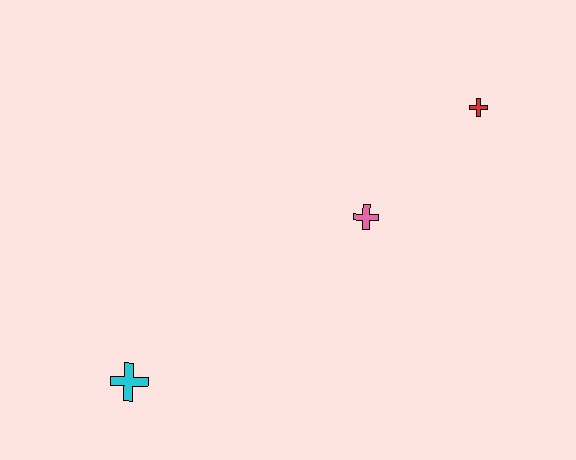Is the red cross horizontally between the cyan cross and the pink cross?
No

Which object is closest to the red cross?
The pink cross is closest to the red cross.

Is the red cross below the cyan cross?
No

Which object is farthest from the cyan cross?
The red cross is farthest from the cyan cross.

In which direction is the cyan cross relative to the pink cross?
The cyan cross is to the left of the pink cross.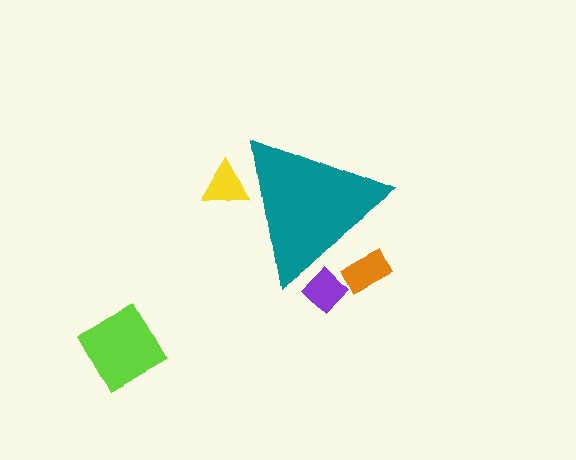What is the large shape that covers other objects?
A teal triangle.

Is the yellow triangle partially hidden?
Yes, the yellow triangle is partially hidden behind the teal triangle.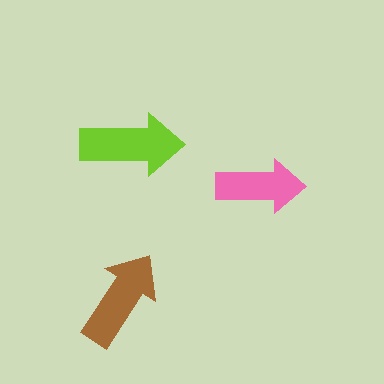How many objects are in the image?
There are 3 objects in the image.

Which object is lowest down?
The brown arrow is bottommost.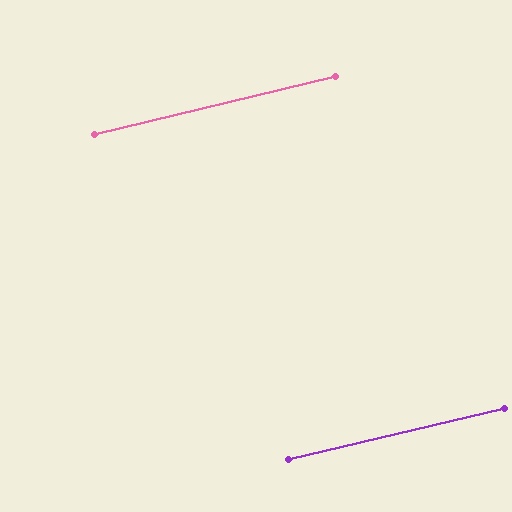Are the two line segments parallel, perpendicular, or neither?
Parallel — their directions differ by only 0.2°.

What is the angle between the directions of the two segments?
Approximately 0 degrees.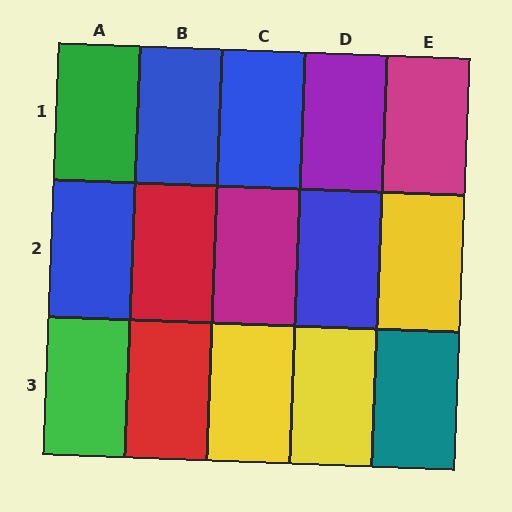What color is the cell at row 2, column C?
Magenta.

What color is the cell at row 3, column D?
Yellow.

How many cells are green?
2 cells are green.